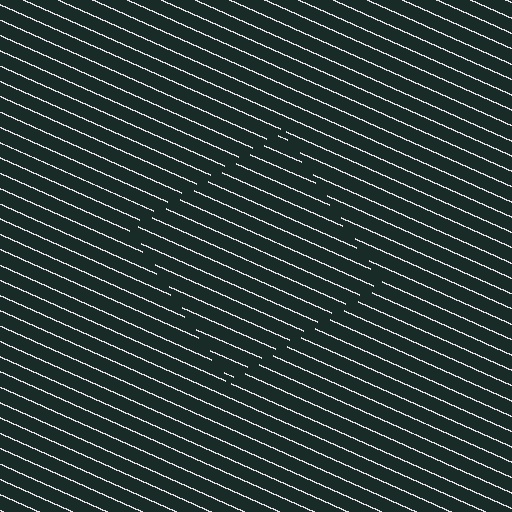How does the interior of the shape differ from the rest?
The interior of the shape contains the same grating, shifted by half a period — the contour is defined by the phase discontinuity where line-ends from the inner and outer gratings abut.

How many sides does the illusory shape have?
4 sides — the line-ends trace a square.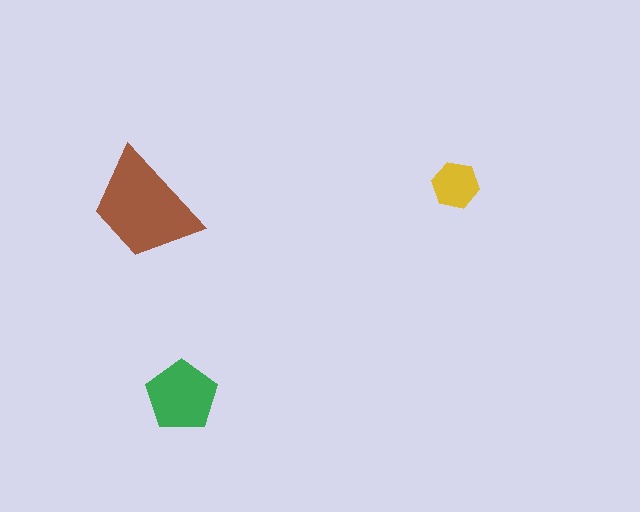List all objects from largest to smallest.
The brown trapezoid, the green pentagon, the yellow hexagon.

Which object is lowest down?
The green pentagon is bottommost.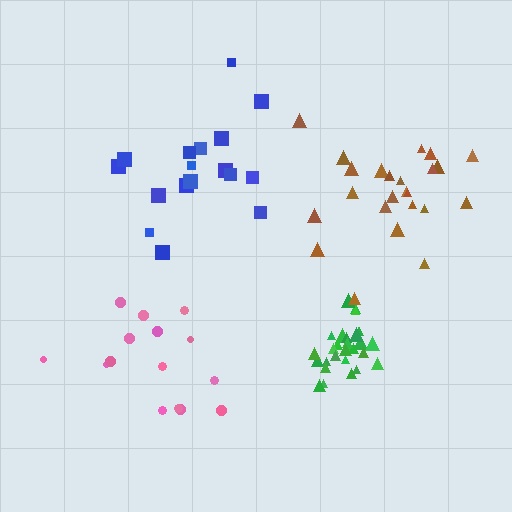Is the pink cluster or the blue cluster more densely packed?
Pink.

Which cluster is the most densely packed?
Green.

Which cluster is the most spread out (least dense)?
Blue.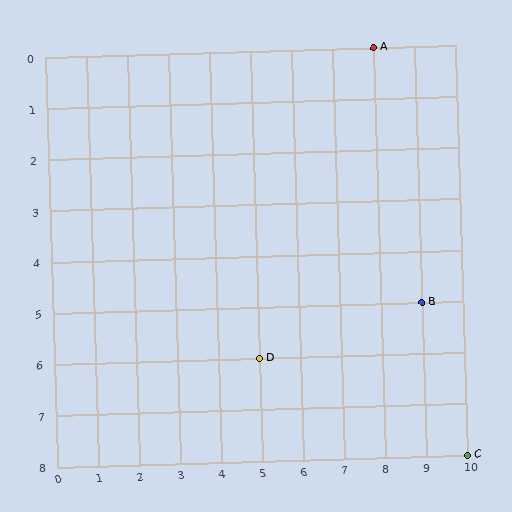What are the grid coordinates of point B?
Point B is at grid coordinates (9, 5).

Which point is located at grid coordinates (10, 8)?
Point C is at (10, 8).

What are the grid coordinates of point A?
Point A is at grid coordinates (8, 0).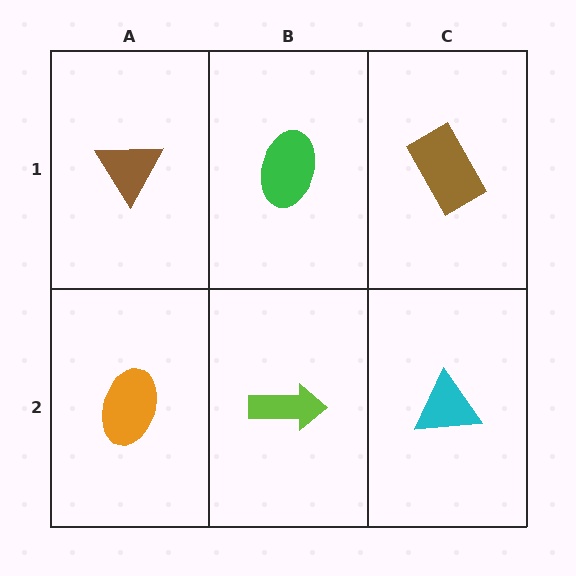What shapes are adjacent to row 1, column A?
An orange ellipse (row 2, column A), a green ellipse (row 1, column B).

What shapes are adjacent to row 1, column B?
A lime arrow (row 2, column B), a brown triangle (row 1, column A), a brown rectangle (row 1, column C).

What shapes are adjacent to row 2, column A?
A brown triangle (row 1, column A), a lime arrow (row 2, column B).